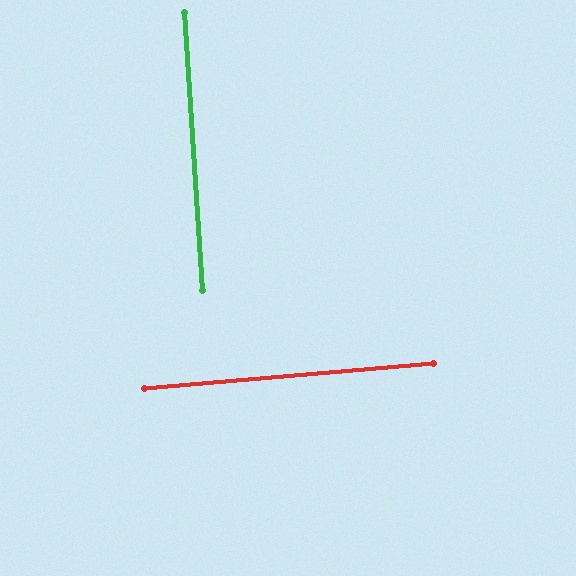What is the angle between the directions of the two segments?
Approximately 89 degrees.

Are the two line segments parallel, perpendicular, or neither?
Perpendicular — they meet at approximately 89°.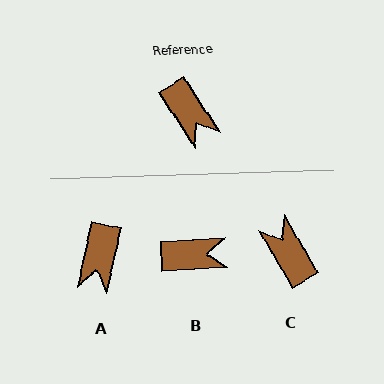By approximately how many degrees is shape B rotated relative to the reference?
Approximately 61 degrees counter-clockwise.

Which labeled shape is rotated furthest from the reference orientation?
C, about 177 degrees away.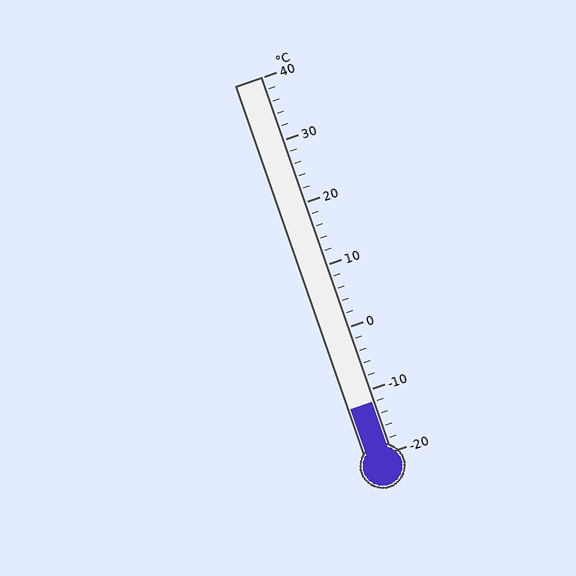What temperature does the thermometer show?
The thermometer shows approximately -12°C.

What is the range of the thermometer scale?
The thermometer scale ranges from -20°C to 40°C.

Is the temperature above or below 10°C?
The temperature is below 10°C.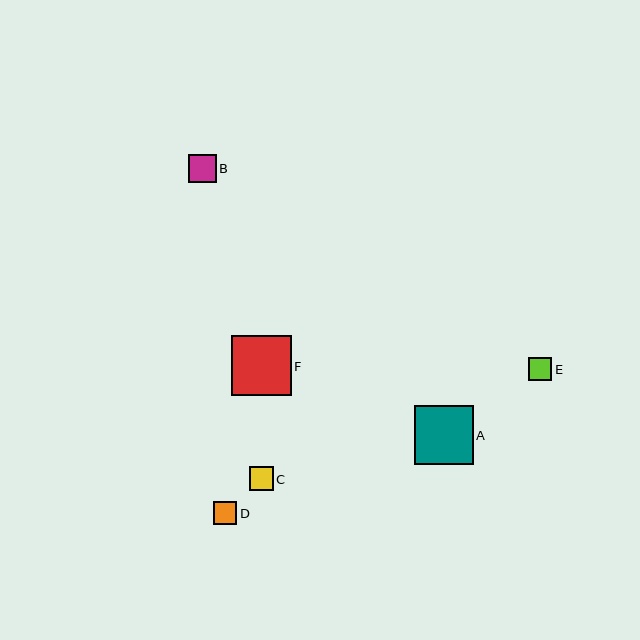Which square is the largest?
Square F is the largest with a size of approximately 60 pixels.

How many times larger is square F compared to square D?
Square F is approximately 2.6 times the size of square D.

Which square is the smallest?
Square D is the smallest with a size of approximately 23 pixels.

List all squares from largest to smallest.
From largest to smallest: F, A, B, C, E, D.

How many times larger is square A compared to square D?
Square A is approximately 2.6 times the size of square D.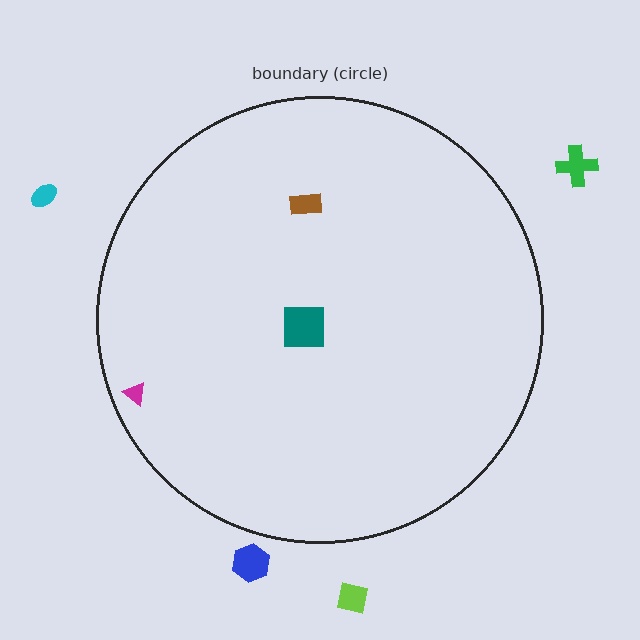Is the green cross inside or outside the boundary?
Outside.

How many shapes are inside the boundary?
3 inside, 4 outside.